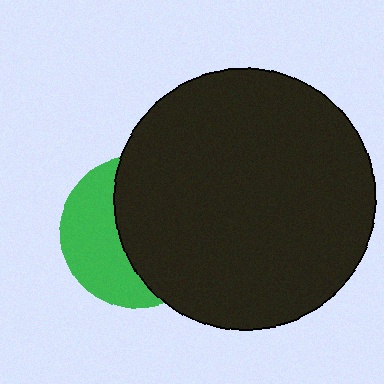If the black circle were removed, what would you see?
You would see the complete green circle.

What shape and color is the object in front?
The object in front is a black circle.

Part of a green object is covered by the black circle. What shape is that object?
It is a circle.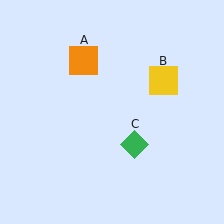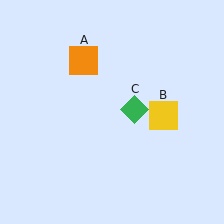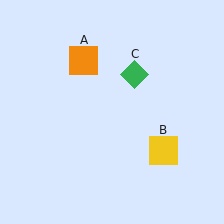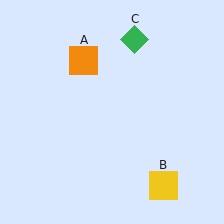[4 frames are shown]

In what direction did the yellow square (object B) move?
The yellow square (object B) moved down.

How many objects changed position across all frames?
2 objects changed position: yellow square (object B), green diamond (object C).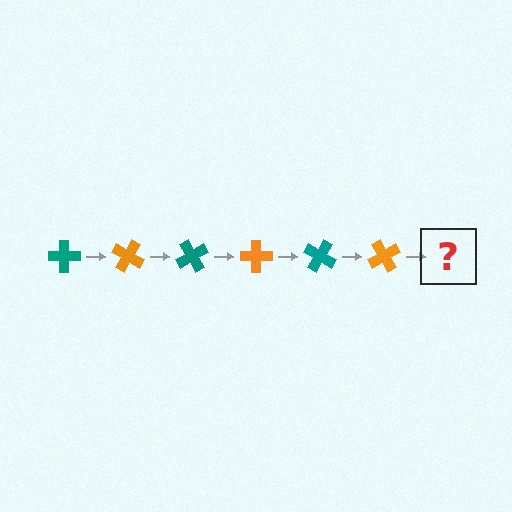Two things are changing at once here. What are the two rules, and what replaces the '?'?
The two rules are that it rotates 30 degrees each step and the color cycles through teal and orange. The '?' should be a teal cross, rotated 180 degrees from the start.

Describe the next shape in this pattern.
It should be a teal cross, rotated 180 degrees from the start.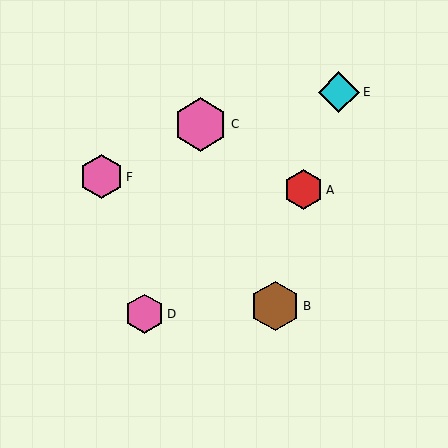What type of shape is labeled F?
Shape F is a pink hexagon.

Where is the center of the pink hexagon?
The center of the pink hexagon is at (201, 124).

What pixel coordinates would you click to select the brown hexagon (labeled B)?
Click at (275, 306) to select the brown hexagon B.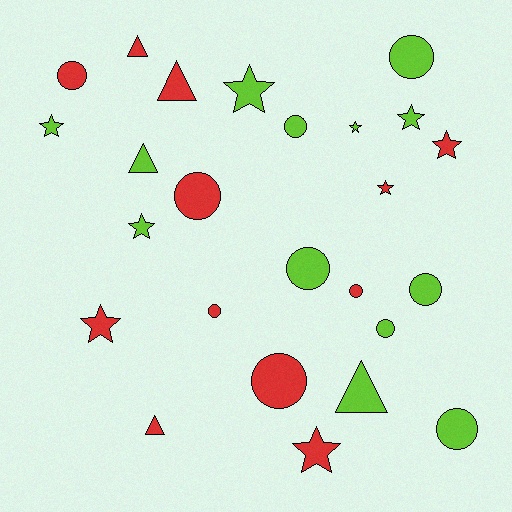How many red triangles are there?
There are 3 red triangles.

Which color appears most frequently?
Lime, with 13 objects.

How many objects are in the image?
There are 25 objects.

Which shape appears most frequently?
Circle, with 11 objects.